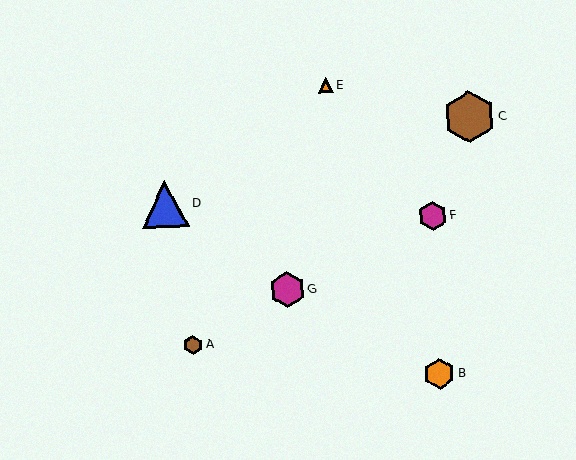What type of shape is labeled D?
Shape D is a blue triangle.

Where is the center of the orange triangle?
The center of the orange triangle is at (326, 85).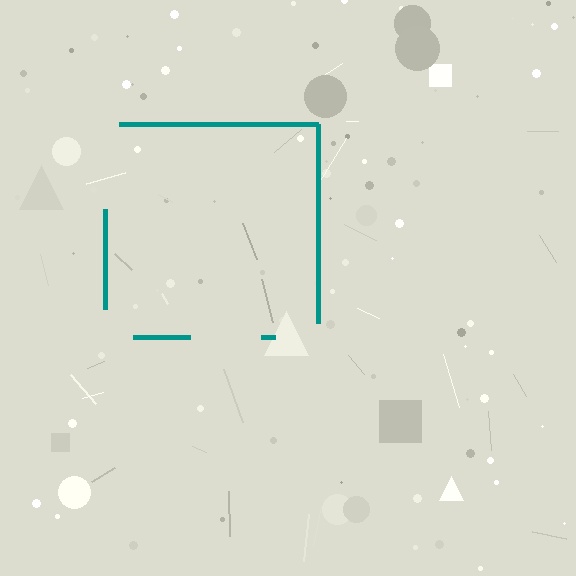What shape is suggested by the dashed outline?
The dashed outline suggests a square.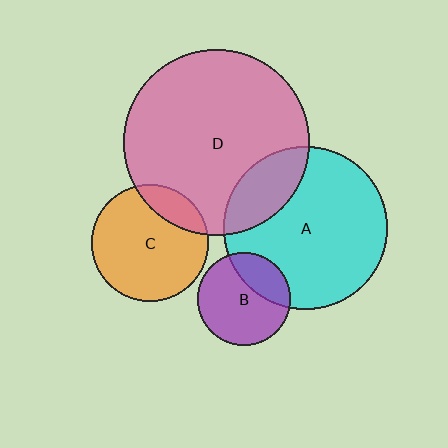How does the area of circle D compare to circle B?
Approximately 4.0 times.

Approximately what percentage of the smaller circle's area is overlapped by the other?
Approximately 15%.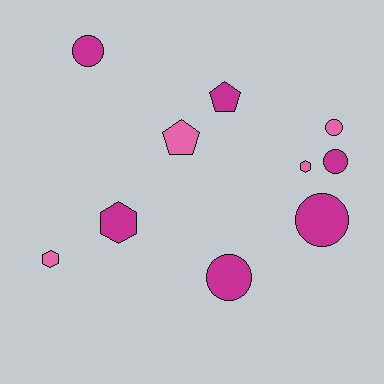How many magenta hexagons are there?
There is 1 magenta hexagon.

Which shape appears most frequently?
Circle, with 5 objects.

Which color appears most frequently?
Magenta, with 6 objects.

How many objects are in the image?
There are 10 objects.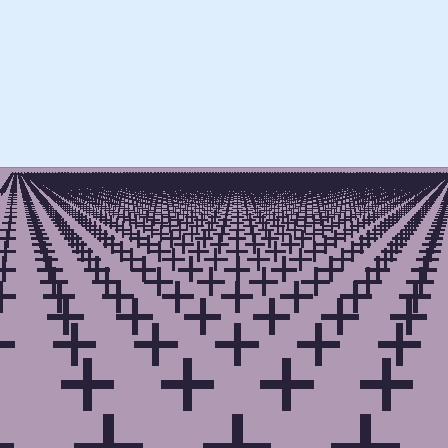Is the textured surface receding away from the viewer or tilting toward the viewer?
The surface is receding away from the viewer. Texture elements get smaller and denser toward the top.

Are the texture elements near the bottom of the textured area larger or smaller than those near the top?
Larger. Near the bottom, elements are closer to the viewer and appear at a bigger on-screen size.